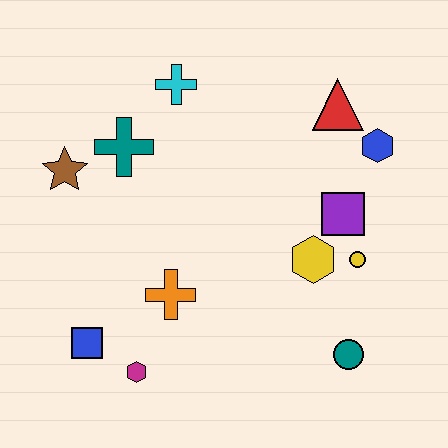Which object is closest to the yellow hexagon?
The yellow circle is closest to the yellow hexagon.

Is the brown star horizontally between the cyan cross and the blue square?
No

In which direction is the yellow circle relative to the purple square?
The yellow circle is below the purple square.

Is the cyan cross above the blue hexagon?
Yes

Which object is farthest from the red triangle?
The blue square is farthest from the red triangle.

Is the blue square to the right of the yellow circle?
No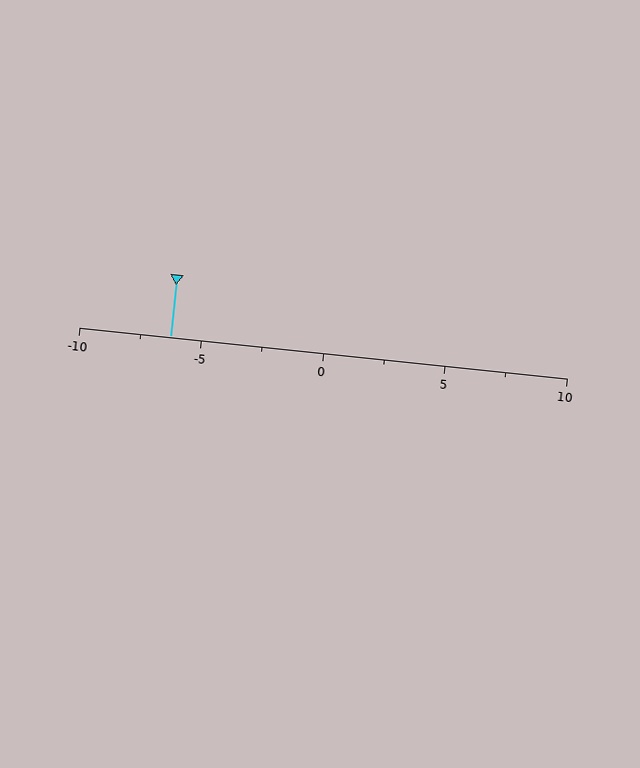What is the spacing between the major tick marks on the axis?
The major ticks are spaced 5 apart.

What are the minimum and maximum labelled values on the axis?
The axis runs from -10 to 10.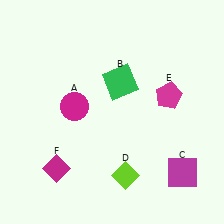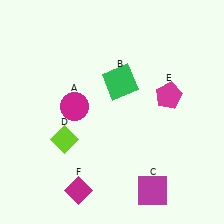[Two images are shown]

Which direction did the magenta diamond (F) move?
The magenta diamond (F) moved right.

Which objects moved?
The objects that moved are: the magenta square (C), the lime diamond (D), the magenta diamond (F).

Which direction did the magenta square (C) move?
The magenta square (C) moved left.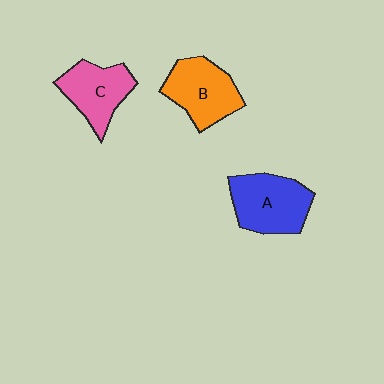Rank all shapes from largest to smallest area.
From largest to smallest: A (blue), B (orange), C (pink).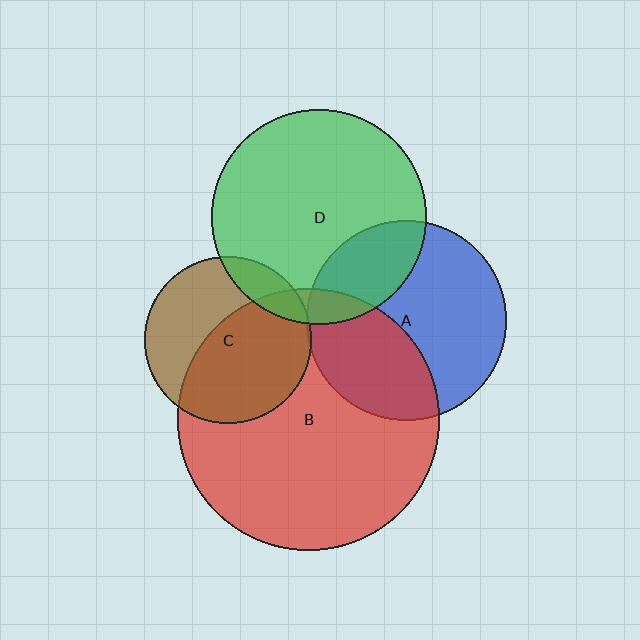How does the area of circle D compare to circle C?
Approximately 1.7 times.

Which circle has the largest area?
Circle B (red).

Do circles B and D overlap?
Yes.